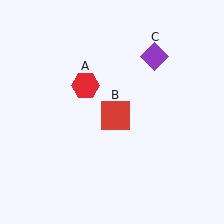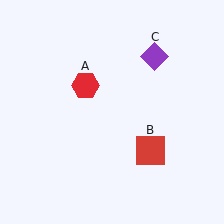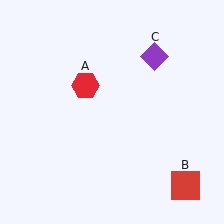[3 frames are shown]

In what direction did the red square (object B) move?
The red square (object B) moved down and to the right.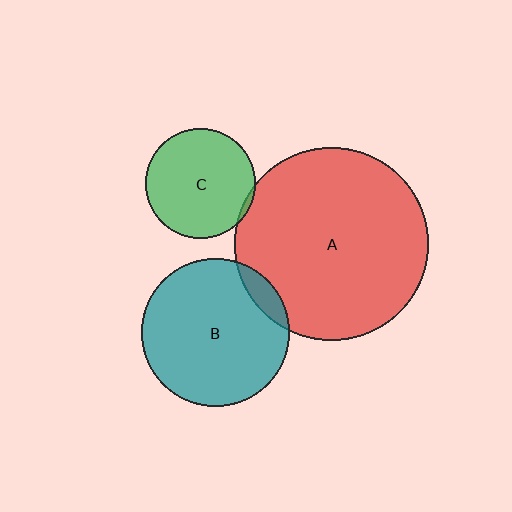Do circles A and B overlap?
Yes.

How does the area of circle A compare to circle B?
Approximately 1.7 times.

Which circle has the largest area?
Circle A (red).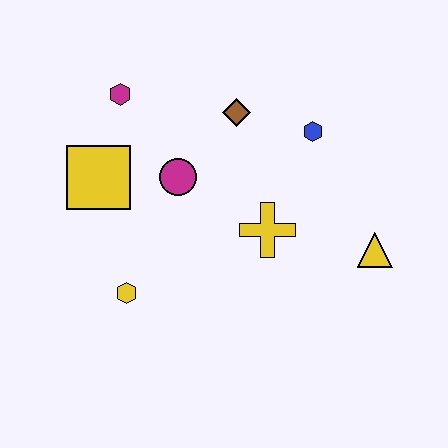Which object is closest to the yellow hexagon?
The yellow square is closest to the yellow hexagon.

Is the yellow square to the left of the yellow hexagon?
Yes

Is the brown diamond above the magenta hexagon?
No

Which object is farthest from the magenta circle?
The yellow triangle is farthest from the magenta circle.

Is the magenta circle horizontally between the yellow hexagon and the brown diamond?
Yes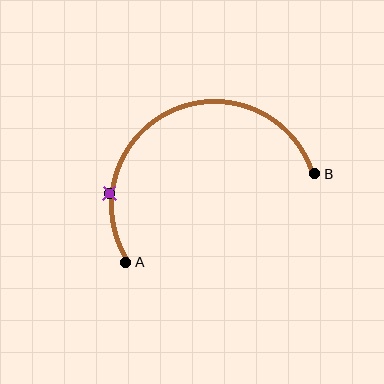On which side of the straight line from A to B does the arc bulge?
The arc bulges above the straight line connecting A and B.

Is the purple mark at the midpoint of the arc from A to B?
No. The purple mark lies on the arc but is closer to endpoint A. The arc midpoint would be at the point on the curve equidistant along the arc from both A and B.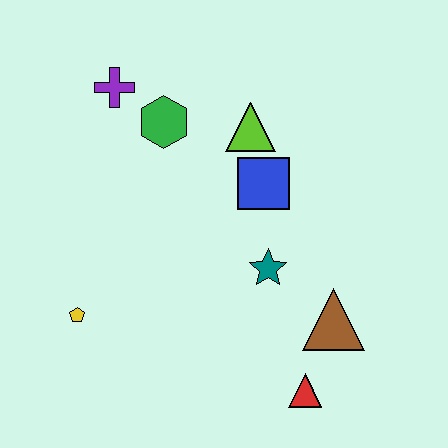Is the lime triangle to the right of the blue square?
No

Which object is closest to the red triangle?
The brown triangle is closest to the red triangle.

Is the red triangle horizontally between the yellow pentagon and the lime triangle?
No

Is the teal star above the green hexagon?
No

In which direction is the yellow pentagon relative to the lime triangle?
The yellow pentagon is below the lime triangle.